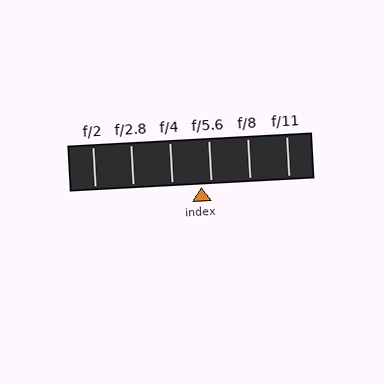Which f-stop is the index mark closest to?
The index mark is closest to f/5.6.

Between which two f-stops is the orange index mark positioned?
The index mark is between f/4 and f/5.6.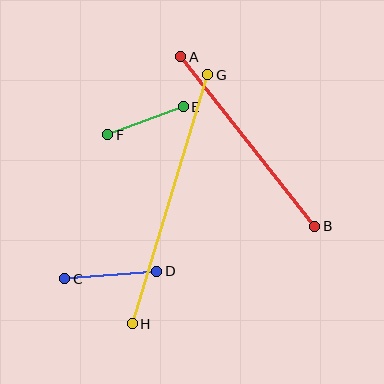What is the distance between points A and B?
The distance is approximately 216 pixels.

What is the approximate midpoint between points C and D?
The midpoint is at approximately (111, 275) pixels.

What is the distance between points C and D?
The distance is approximately 92 pixels.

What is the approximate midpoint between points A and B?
The midpoint is at approximately (248, 141) pixels.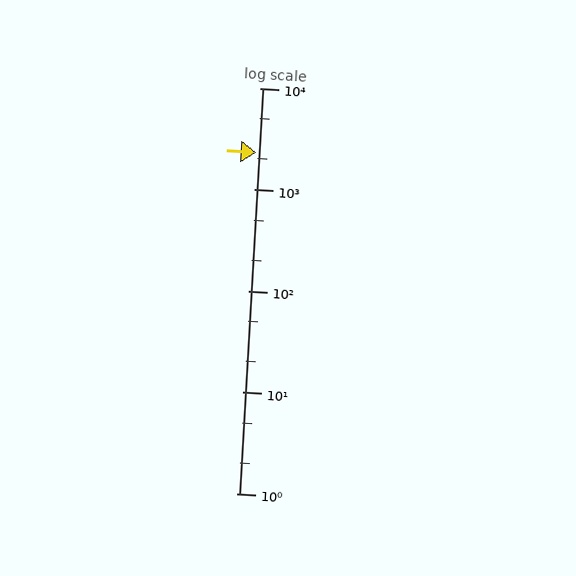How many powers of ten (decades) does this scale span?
The scale spans 4 decades, from 1 to 10000.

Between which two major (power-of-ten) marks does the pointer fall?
The pointer is between 1000 and 10000.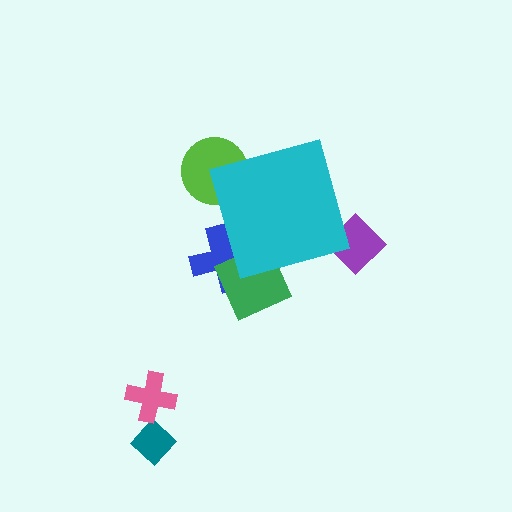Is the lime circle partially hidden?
Yes, the lime circle is partially hidden behind the cyan diamond.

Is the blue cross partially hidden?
Yes, the blue cross is partially hidden behind the cyan diamond.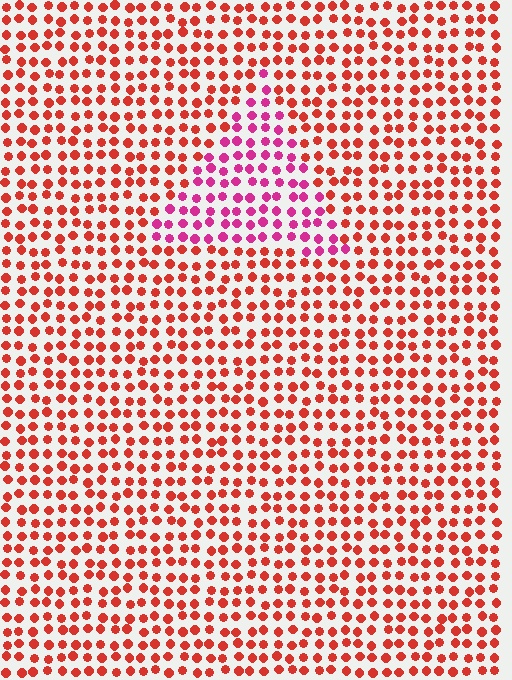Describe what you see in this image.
The image is filled with small red elements in a uniform arrangement. A triangle-shaped region is visible where the elements are tinted to a slightly different hue, forming a subtle color boundary.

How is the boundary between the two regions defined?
The boundary is defined purely by a slight shift in hue (about 40 degrees). Spacing, size, and orientation are identical on both sides.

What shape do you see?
I see a triangle.